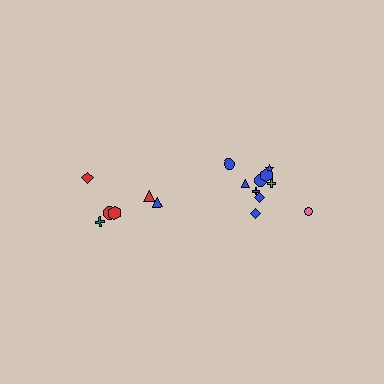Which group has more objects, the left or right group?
The right group.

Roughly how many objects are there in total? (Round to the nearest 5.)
Roughly 15 objects in total.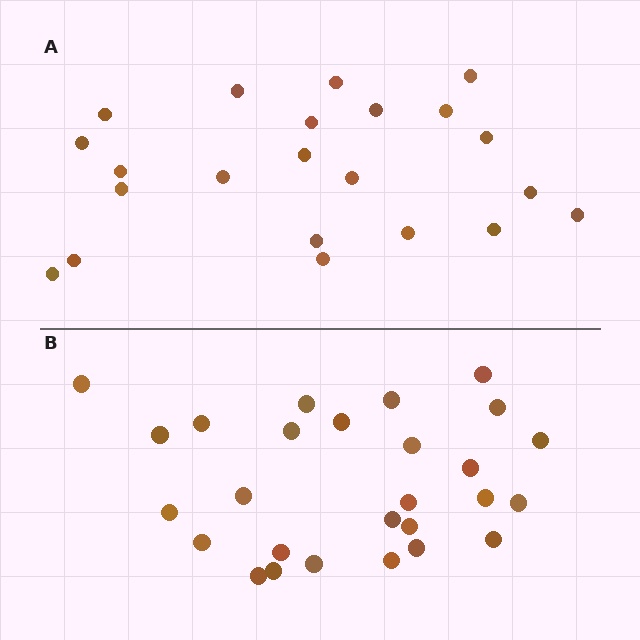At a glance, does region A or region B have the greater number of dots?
Region B (the bottom region) has more dots.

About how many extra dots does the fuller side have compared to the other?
Region B has about 5 more dots than region A.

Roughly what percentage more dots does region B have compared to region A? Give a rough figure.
About 25% more.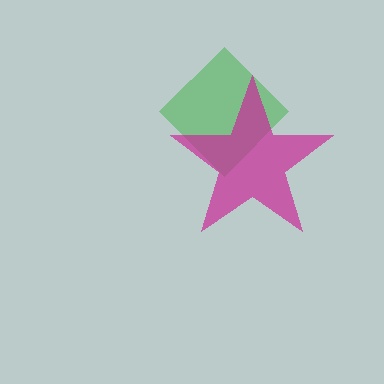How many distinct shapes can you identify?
There are 2 distinct shapes: a green diamond, a magenta star.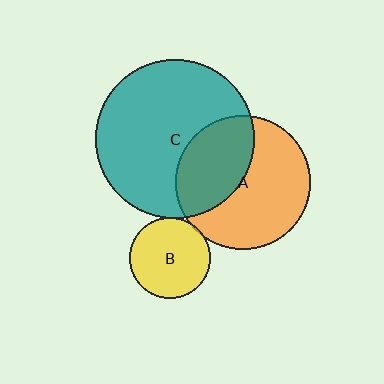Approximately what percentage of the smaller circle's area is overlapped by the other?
Approximately 40%.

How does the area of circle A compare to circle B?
Approximately 2.8 times.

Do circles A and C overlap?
Yes.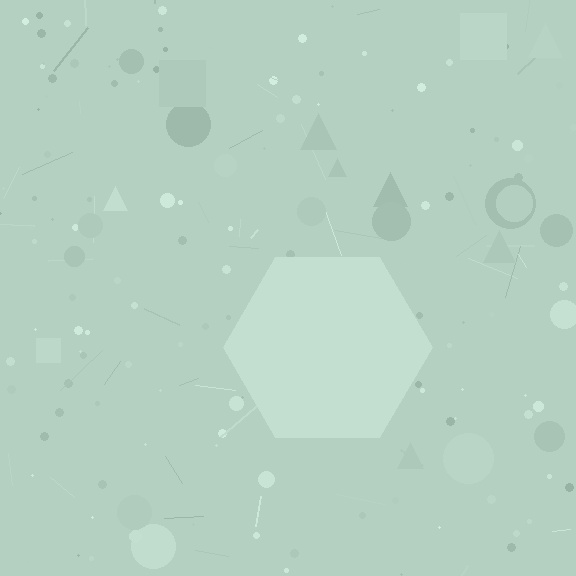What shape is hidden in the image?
A hexagon is hidden in the image.